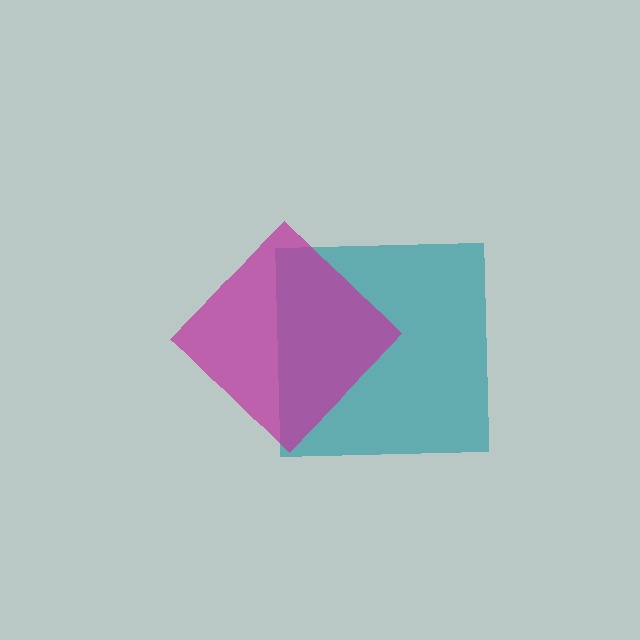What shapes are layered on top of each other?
The layered shapes are: a teal square, a magenta diamond.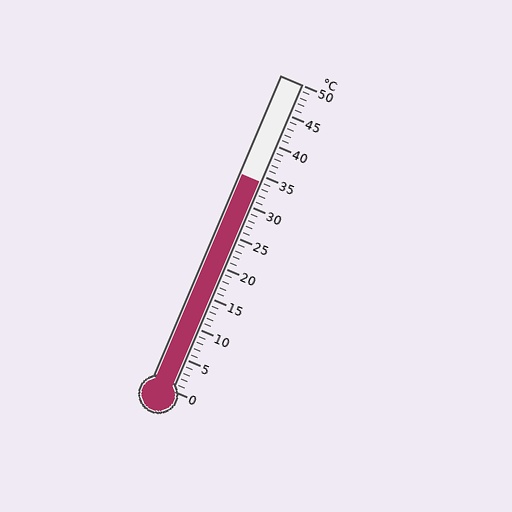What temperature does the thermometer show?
The thermometer shows approximately 34°C.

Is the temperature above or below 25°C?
The temperature is above 25°C.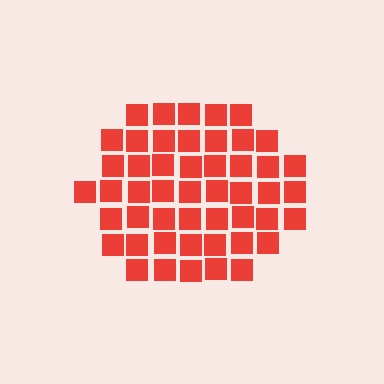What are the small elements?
The small elements are squares.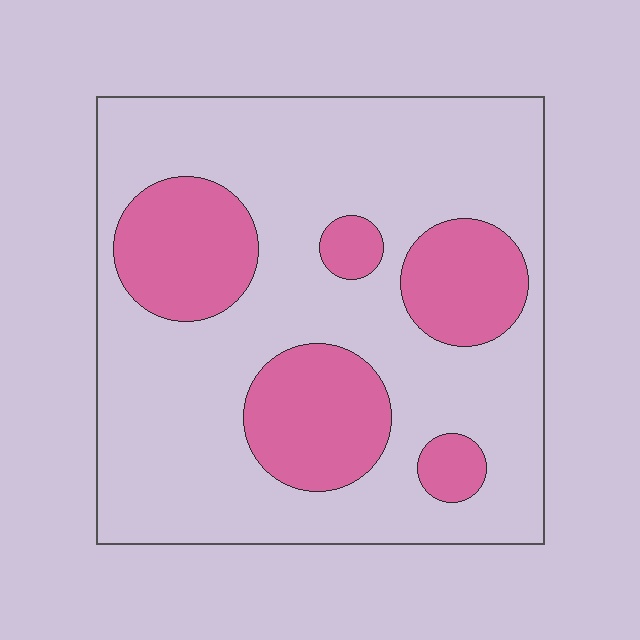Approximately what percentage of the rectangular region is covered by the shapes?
Approximately 25%.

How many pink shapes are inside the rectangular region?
5.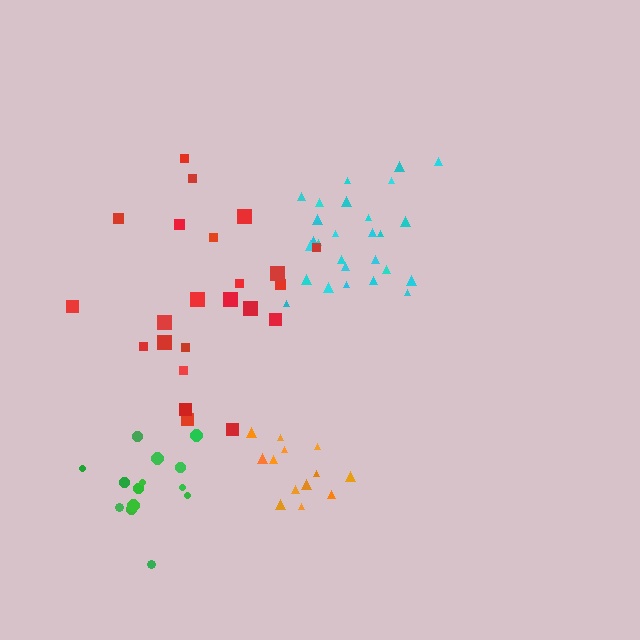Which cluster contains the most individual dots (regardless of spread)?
Cyan (28).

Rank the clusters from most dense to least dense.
cyan, orange, green, red.